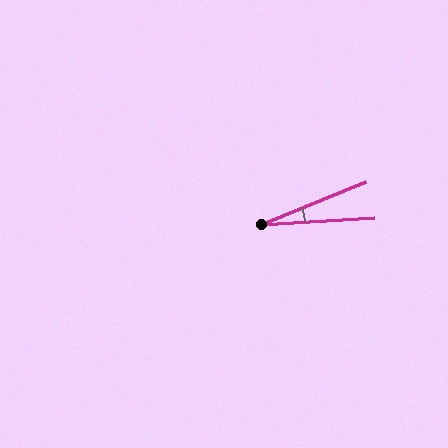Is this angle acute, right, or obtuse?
It is acute.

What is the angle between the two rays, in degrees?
Approximately 18 degrees.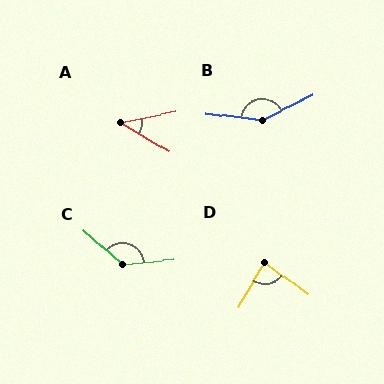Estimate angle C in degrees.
Approximately 133 degrees.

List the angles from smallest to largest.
A (42°), D (84°), C (133°), B (147°).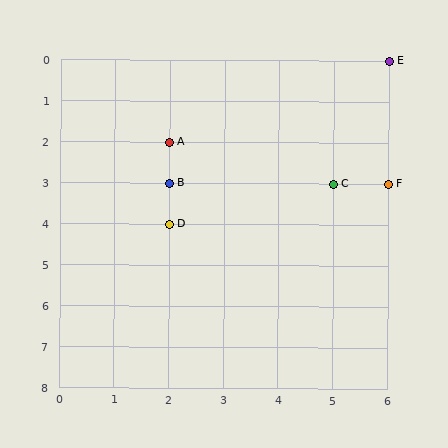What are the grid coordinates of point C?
Point C is at grid coordinates (5, 3).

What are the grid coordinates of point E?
Point E is at grid coordinates (6, 0).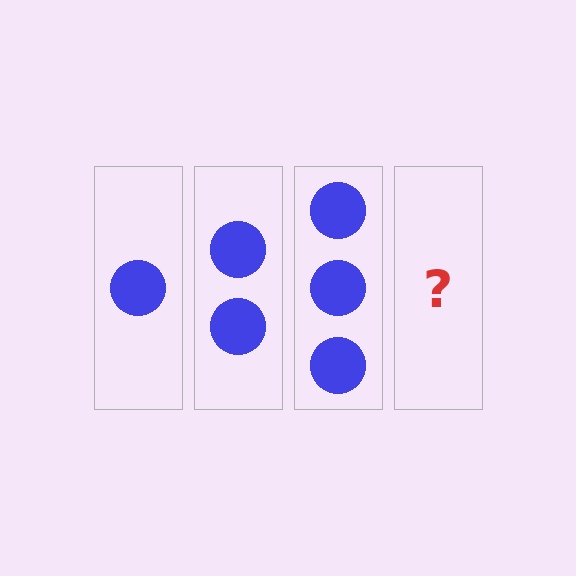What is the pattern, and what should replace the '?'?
The pattern is that each step adds one more circle. The '?' should be 4 circles.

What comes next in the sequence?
The next element should be 4 circles.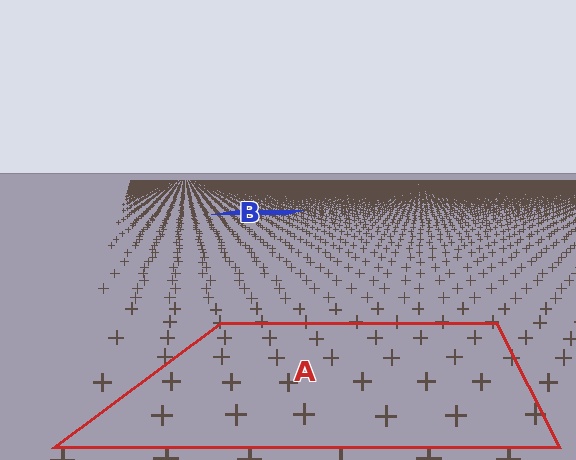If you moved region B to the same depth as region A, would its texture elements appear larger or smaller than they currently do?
They would appear larger. At a closer depth, the same texture elements are projected at a bigger on-screen size.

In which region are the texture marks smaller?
The texture marks are smaller in region B, because it is farther away.